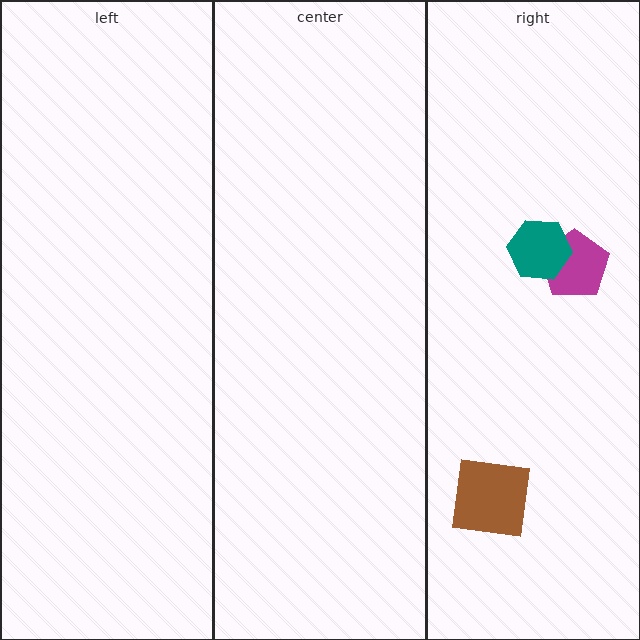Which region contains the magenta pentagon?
The right region.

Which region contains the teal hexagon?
The right region.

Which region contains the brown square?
The right region.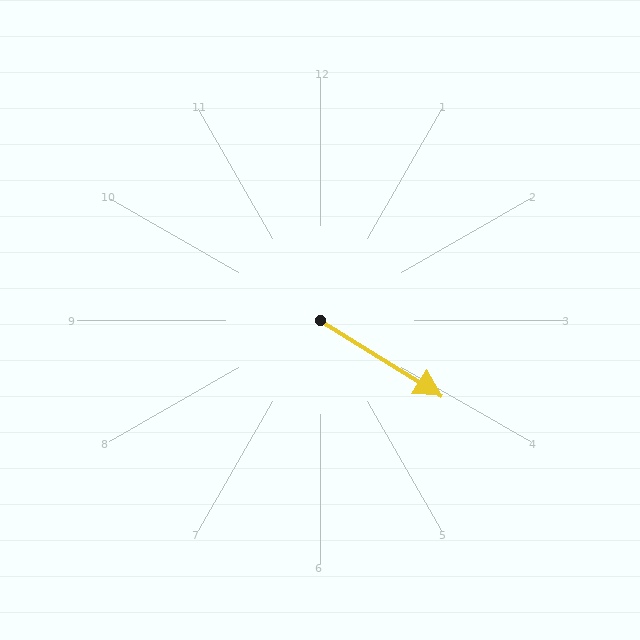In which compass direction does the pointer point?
Southeast.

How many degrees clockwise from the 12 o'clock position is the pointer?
Approximately 122 degrees.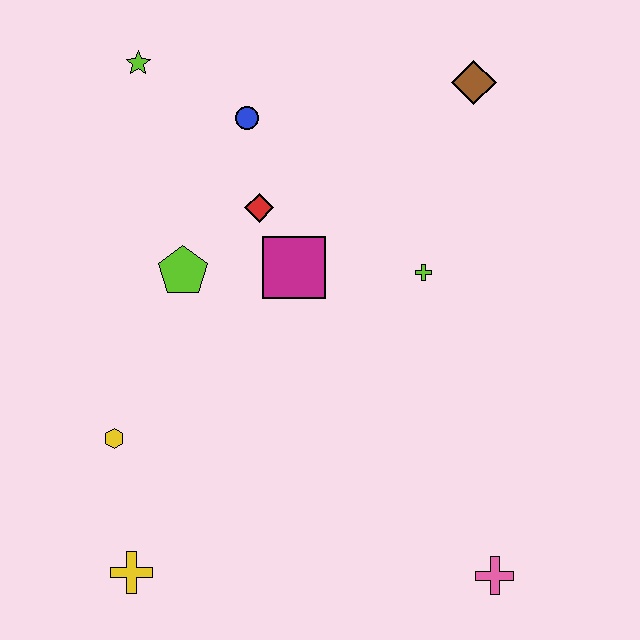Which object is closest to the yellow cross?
The yellow hexagon is closest to the yellow cross.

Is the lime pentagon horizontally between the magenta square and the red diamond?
No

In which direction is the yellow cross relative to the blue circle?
The yellow cross is below the blue circle.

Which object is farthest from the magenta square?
The pink cross is farthest from the magenta square.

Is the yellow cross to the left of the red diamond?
Yes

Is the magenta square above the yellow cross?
Yes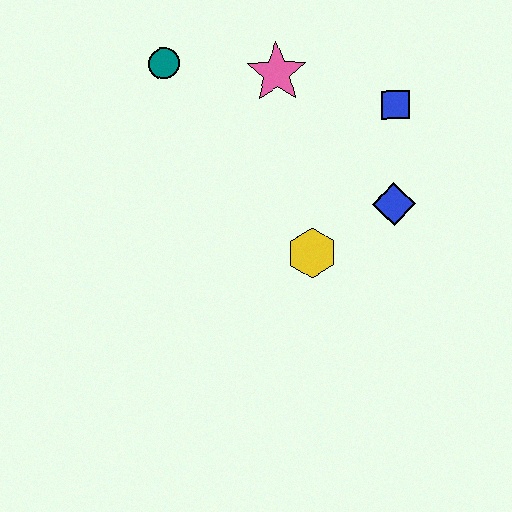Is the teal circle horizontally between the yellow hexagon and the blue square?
No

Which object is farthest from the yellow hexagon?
The teal circle is farthest from the yellow hexagon.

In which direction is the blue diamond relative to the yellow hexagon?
The blue diamond is to the right of the yellow hexagon.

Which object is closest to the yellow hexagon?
The blue diamond is closest to the yellow hexagon.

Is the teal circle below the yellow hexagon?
No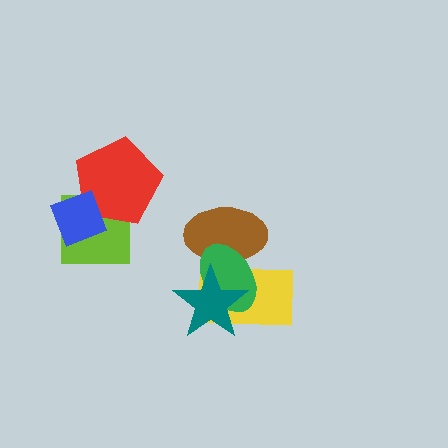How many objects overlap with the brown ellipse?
3 objects overlap with the brown ellipse.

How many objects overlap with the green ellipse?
3 objects overlap with the green ellipse.